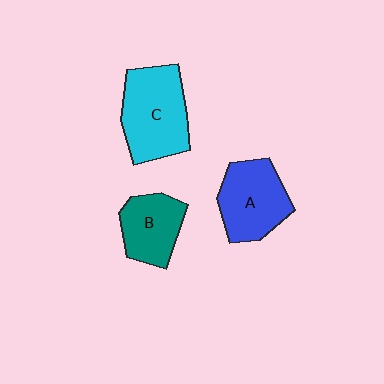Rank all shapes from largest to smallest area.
From largest to smallest: C (cyan), A (blue), B (teal).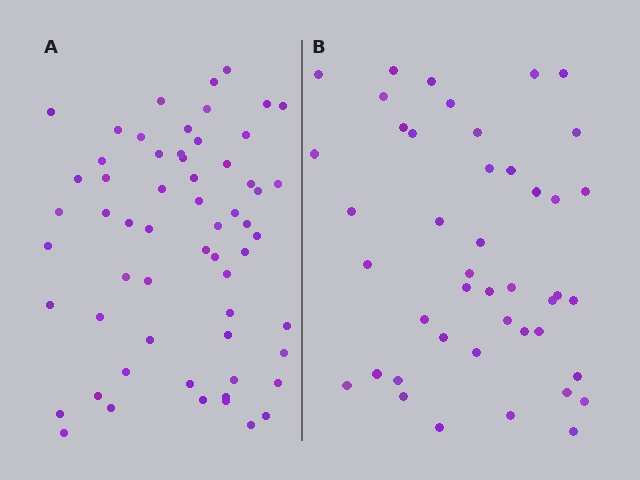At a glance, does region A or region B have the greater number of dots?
Region A (the left region) has more dots.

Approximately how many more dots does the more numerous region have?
Region A has approximately 15 more dots than region B.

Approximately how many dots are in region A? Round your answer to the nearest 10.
About 60 dots.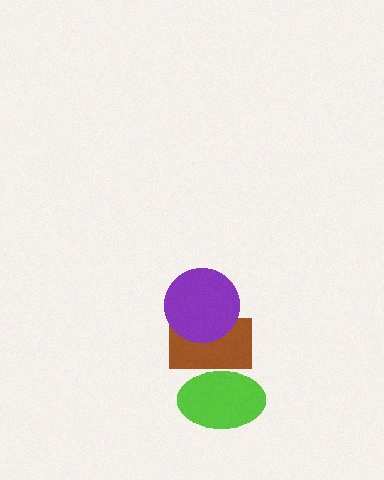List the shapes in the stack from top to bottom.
From top to bottom: the purple circle, the brown rectangle, the lime ellipse.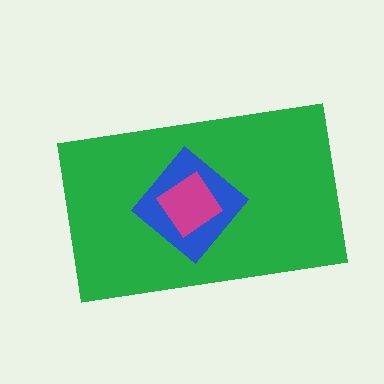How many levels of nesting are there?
3.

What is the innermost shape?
The magenta diamond.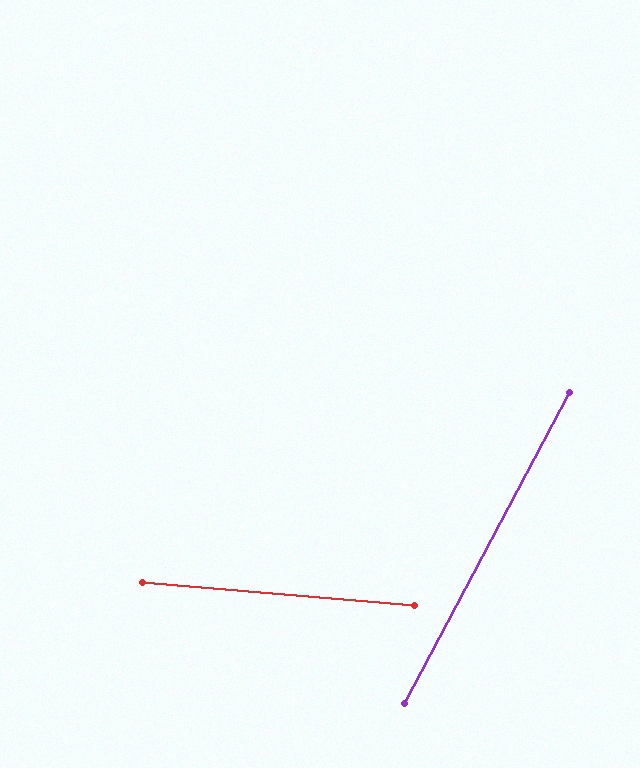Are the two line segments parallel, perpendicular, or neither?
Neither parallel nor perpendicular — they differ by about 67°.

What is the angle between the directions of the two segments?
Approximately 67 degrees.